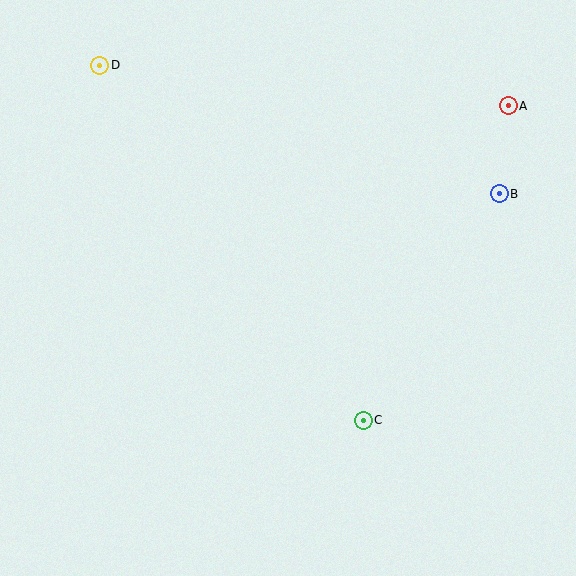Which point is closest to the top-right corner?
Point A is closest to the top-right corner.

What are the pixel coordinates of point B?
Point B is at (499, 194).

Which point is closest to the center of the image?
Point C at (363, 420) is closest to the center.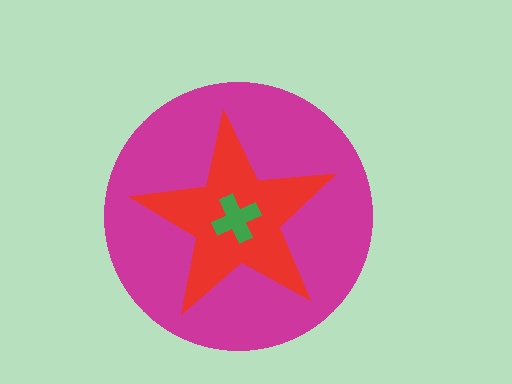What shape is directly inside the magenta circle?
The red star.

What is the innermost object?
The green cross.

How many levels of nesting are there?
3.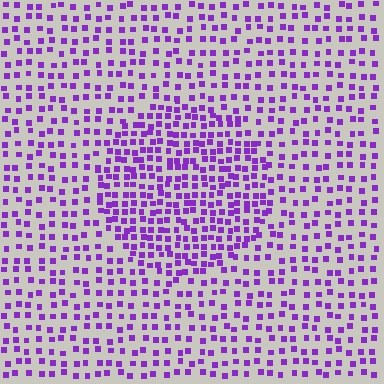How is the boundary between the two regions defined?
The boundary is defined by a change in element density (approximately 1.8x ratio). All elements are the same color, size, and shape.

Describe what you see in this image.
The image contains small purple elements arranged at two different densities. A circle-shaped region is visible where the elements are more densely packed than the surrounding area.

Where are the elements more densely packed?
The elements are more densely packed inside the circle boundary.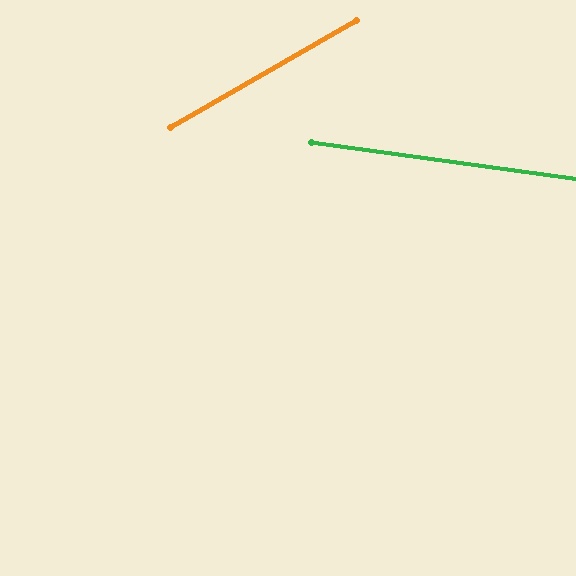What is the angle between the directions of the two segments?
Approximately 38 degrees.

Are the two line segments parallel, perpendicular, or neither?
Neither parallel nor perpendicular — they differ by about 38°.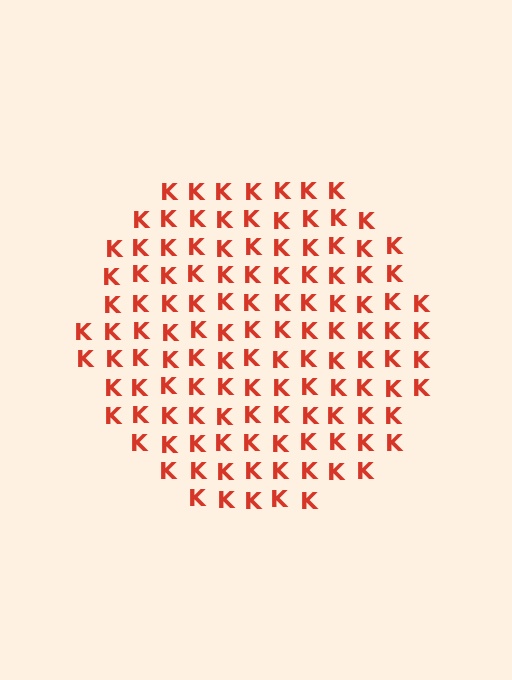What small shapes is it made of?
It is made of small letter K's.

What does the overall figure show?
The overall figure shows a circle.